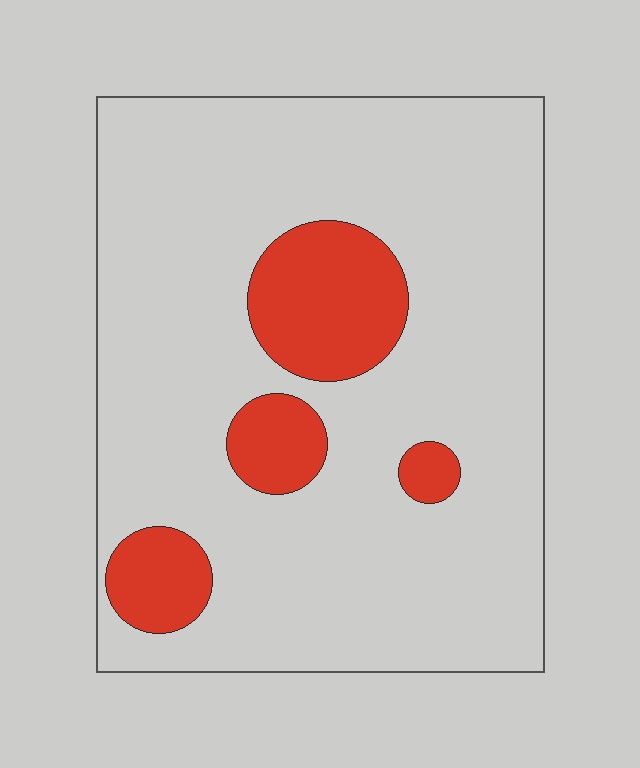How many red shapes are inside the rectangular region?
4.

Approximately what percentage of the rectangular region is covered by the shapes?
Approximately 15%.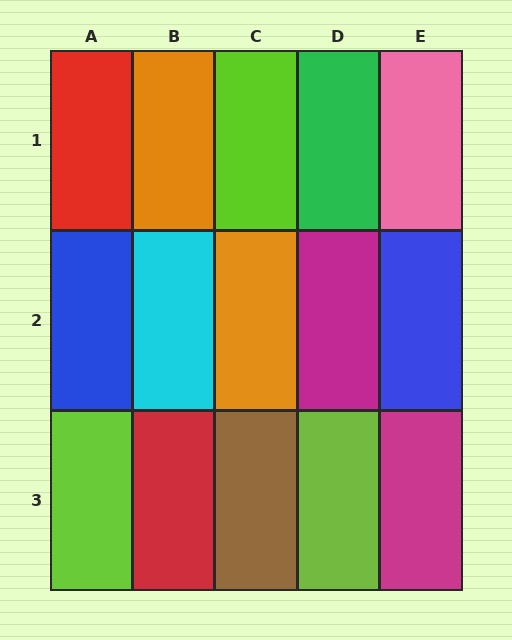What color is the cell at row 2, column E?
Blue.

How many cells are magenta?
2 cells are magenta.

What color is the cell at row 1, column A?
Red.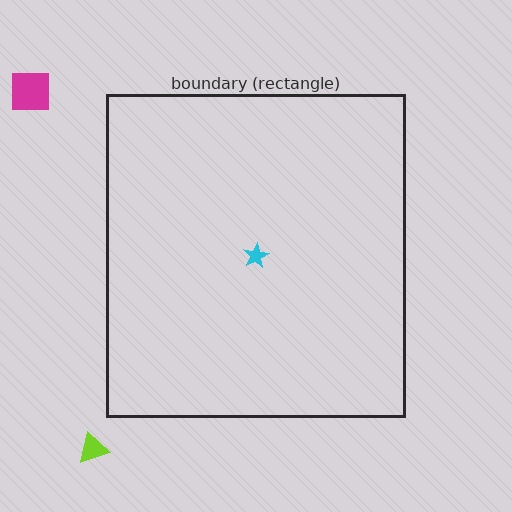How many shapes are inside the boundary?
1 inside, 2 outside.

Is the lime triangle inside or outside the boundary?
Outside.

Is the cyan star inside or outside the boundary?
Inside.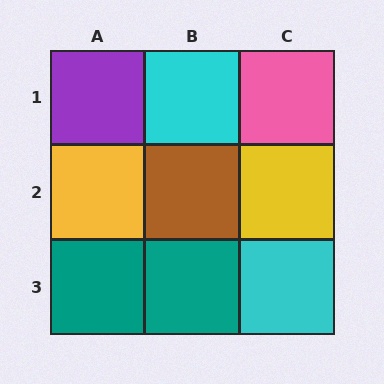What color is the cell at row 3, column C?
Cyan.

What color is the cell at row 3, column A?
Teal.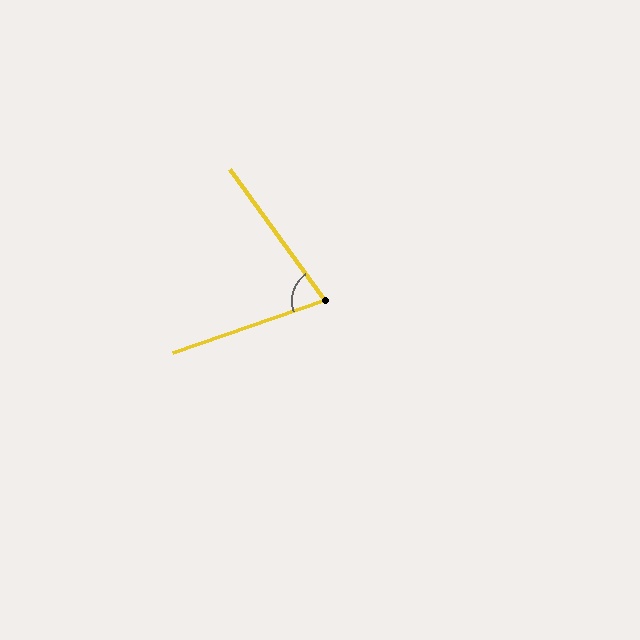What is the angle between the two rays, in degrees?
Approximately 73 degrees.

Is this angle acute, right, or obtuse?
It is acute.